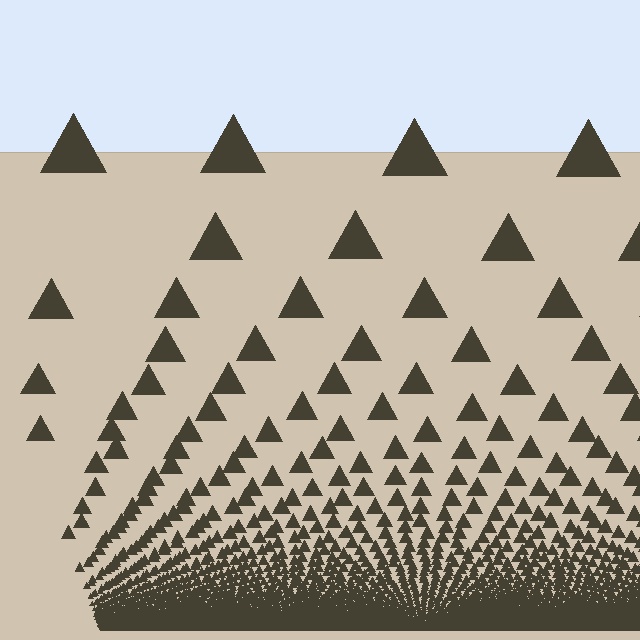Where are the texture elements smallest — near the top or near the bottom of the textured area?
Near the bottom.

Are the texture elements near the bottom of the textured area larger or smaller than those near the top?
Smaller. The gradient is inverted — elements near the bottom are smaller and denser.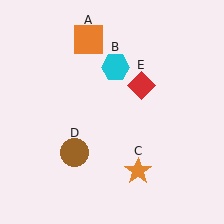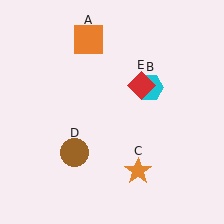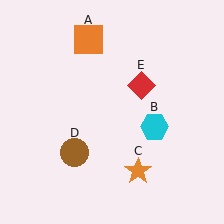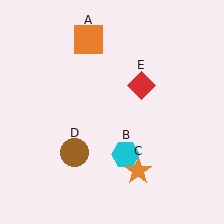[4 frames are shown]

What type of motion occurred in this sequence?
The cyan hexagon (object B) rotated clockwise around the center of the scene.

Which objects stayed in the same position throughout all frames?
Orange square (object A) and orange star (object C) and brown circle (object D) and red diamond (object E) remained stationary.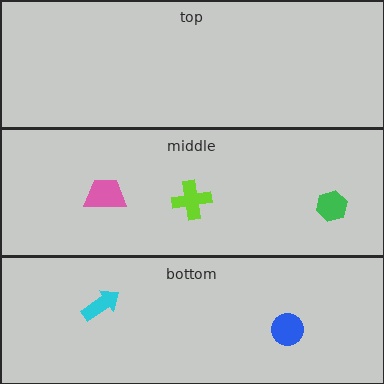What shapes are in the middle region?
The green hexagon, the pink trapezoid, the lime cross.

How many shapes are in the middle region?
3.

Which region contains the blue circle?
The bottom region.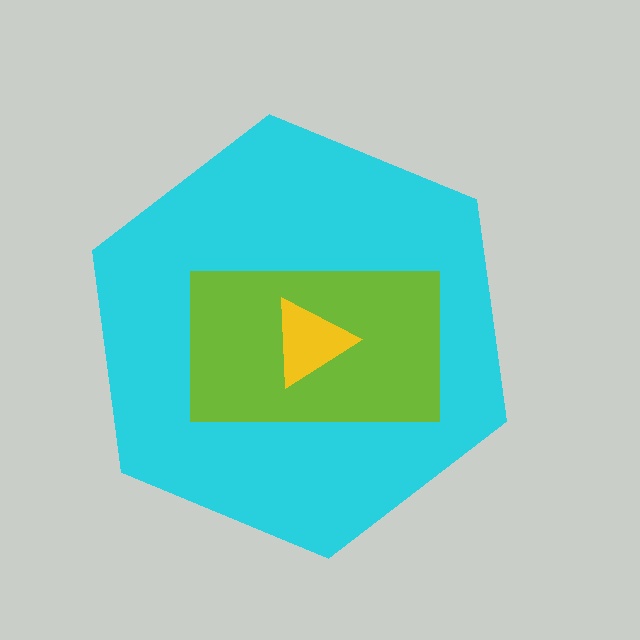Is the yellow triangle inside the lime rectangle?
Yes.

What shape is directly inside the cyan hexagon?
The lime rectangle.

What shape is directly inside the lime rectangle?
The yellow triangle.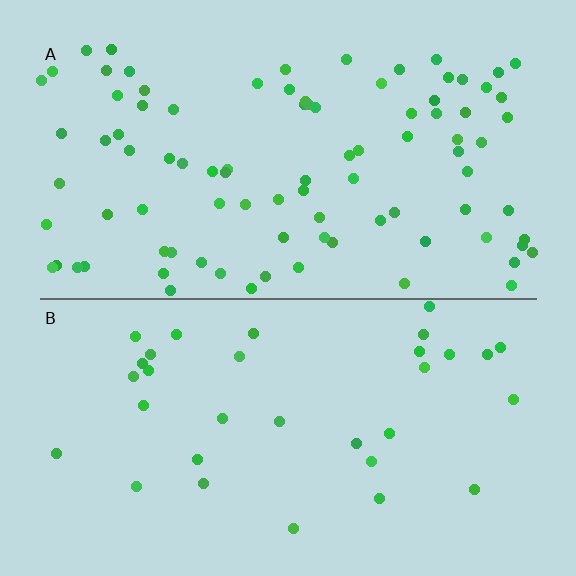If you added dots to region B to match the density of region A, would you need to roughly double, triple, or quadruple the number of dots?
Approximately triple.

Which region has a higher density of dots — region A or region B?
A (the top).